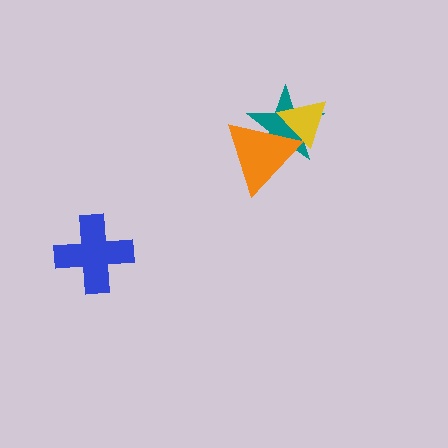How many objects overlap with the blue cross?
0 objects overlap with the blue cross.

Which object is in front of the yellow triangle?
The orange triangle is in front of the yellow triangle.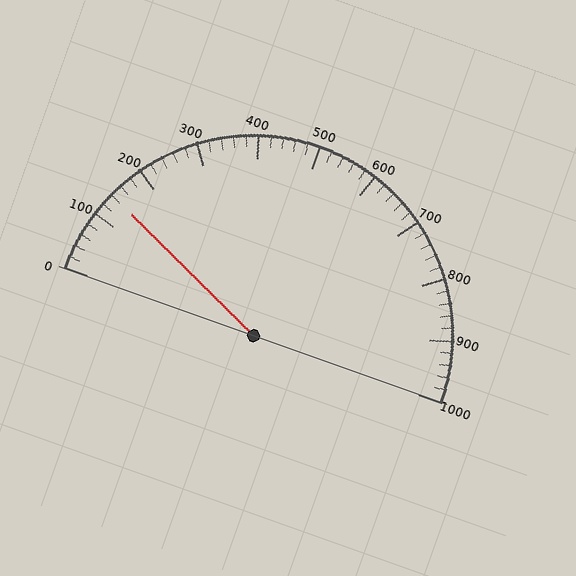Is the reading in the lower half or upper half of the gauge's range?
The reading is in the lower half of the range (0 to 1000).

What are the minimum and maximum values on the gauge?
The gauge ranges from 0 to 1000.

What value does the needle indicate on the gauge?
The needle indicates approximately 140.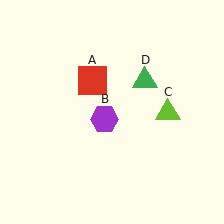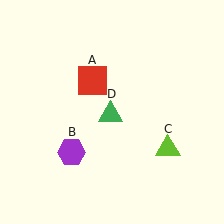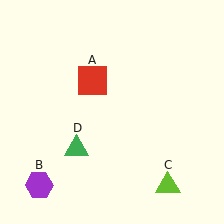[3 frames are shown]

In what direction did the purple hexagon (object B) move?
The purple hexagon (object B) moved down and to the left.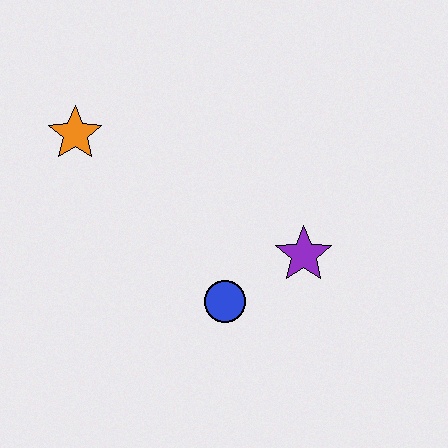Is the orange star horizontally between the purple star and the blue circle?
No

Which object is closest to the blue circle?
The purple star is closest to the blue circle.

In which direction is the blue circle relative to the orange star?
The blue circle is below the orange star.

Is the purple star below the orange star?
Yes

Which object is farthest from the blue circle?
The orange star is farthest from the blue circle.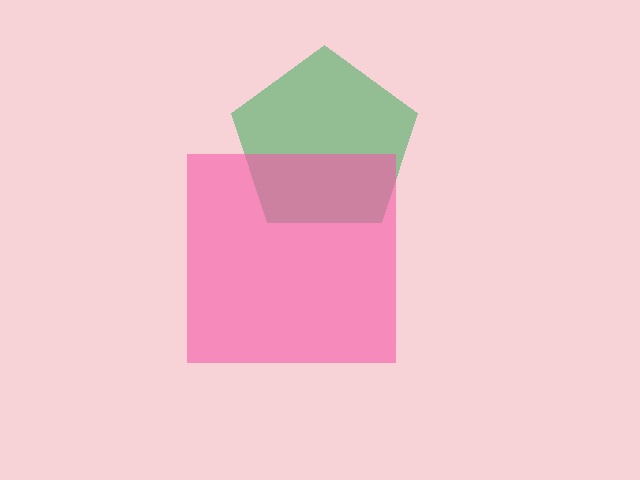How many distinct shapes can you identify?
There are 2 distinct shapes: a green pentagon, a pink square.